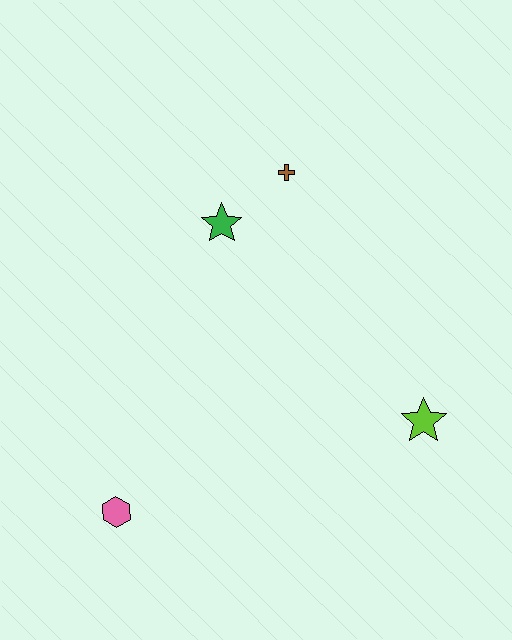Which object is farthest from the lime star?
The pink hexagon is farthest from the lime star.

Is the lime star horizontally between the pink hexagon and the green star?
No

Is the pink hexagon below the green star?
Yes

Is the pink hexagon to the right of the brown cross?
No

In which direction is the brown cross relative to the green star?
The brown cross is to the right of the green star.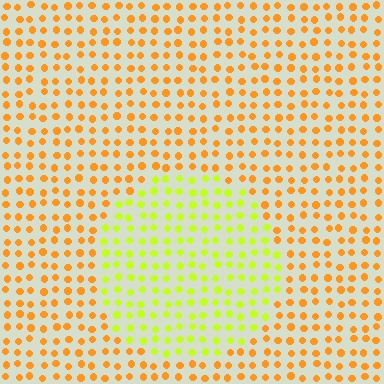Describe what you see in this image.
The image is filled with small orange elements in a uniform arrangement. A circle-shaped region is visible where the elements are tinted to a slightly different hue, forming a subtle color boundary.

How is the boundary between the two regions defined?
The boundary is defined purely by a slight shift in hue (about 45 degrees). Spacing, size, and orientation are identical on both sides.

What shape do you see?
I see a circle.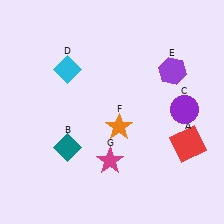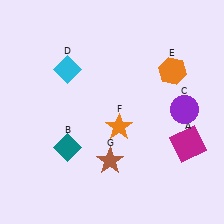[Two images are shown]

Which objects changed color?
A changed from red to magenta. E changed from purple to orange. G changed from magenta to brown.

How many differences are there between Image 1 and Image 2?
There are 3 differences between the two images.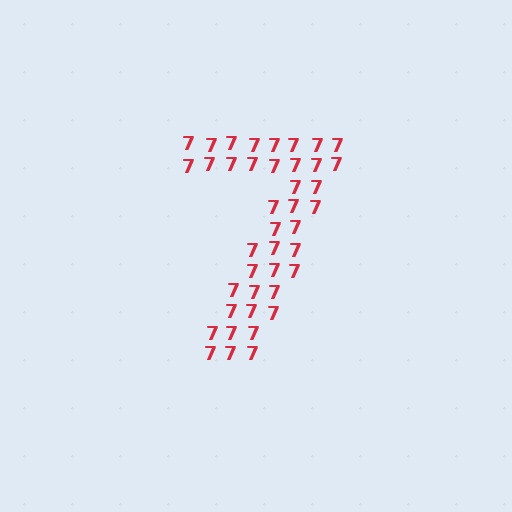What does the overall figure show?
The overall figure shows the digit 7.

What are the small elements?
The small elements are digit 7's.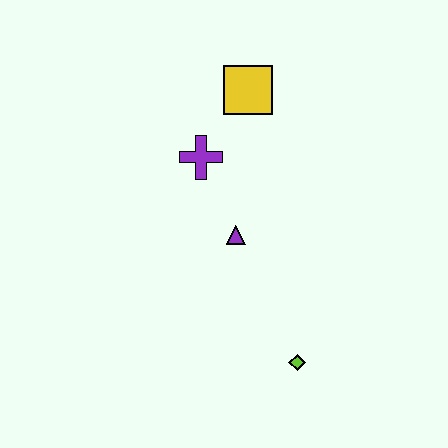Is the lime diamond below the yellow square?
Yes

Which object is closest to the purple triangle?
The purple cross is closest to the purple triangle.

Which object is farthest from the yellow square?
The lime diamond is farthest from the yellow square.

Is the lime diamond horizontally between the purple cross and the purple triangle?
No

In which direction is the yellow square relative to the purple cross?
The yellow square is above the purple cross.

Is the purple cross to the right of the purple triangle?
No